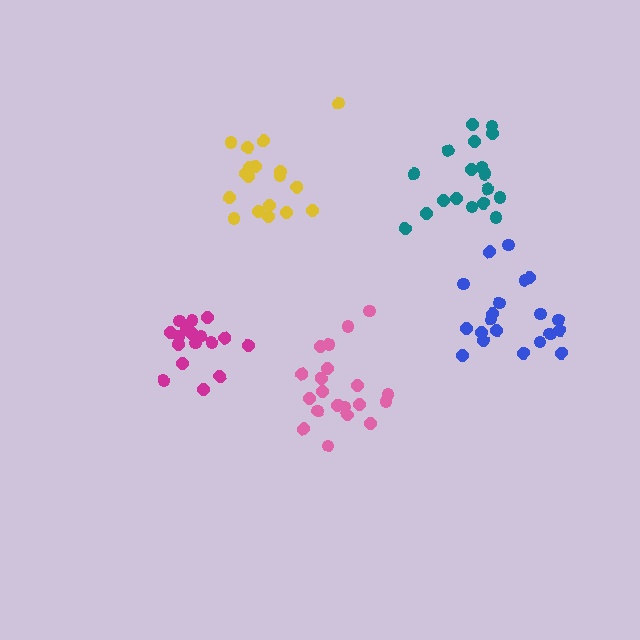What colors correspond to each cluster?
The clusters are colored: magenta, pink, teal, yellow, blue.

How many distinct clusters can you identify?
There are 5 distinct clusters.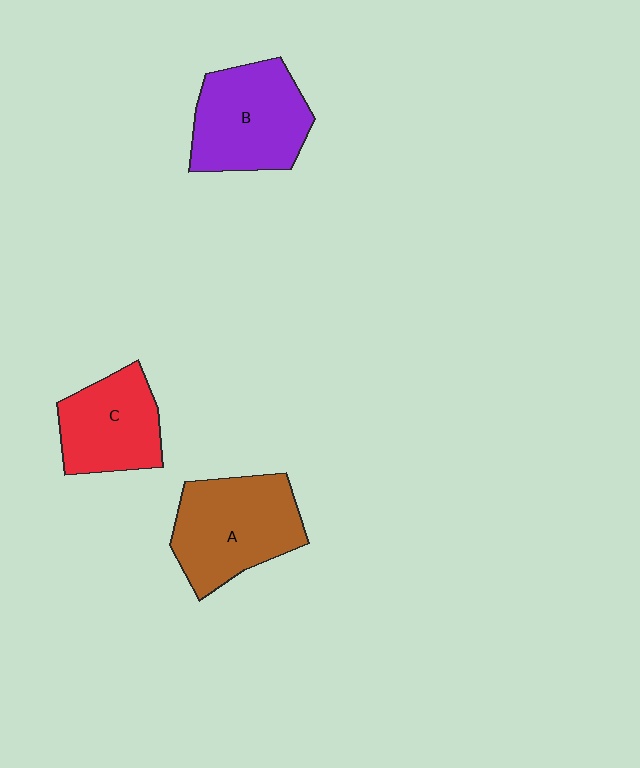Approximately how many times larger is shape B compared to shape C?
Approximately 1.2 times.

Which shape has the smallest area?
Shape C (red).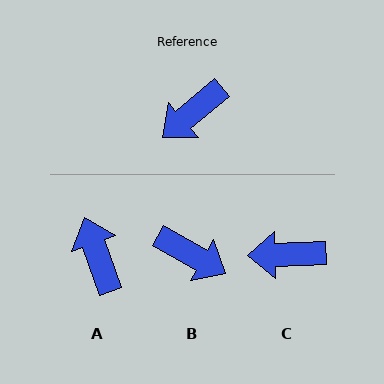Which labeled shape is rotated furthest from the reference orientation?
B, about 111 degrees away.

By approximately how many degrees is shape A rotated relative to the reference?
Approximately 111 degrees clockwise.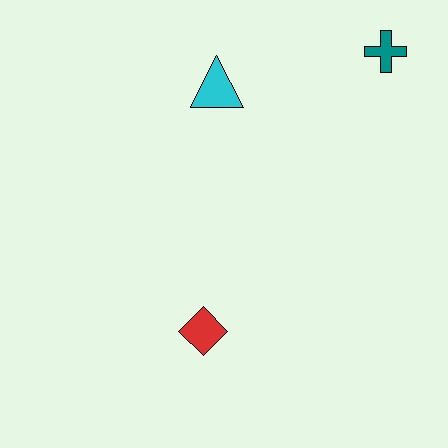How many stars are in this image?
There are no stars.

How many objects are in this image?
There are 3 objects.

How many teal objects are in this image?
There is 1 teal object.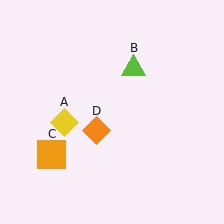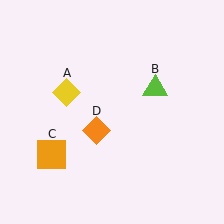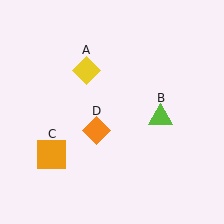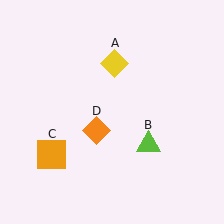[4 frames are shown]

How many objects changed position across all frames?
2 objects changed position: yellow diamond (object A), lime triangle (object B).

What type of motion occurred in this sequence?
The yellow diamond (object A), lime triangle (object B) rotated clockwise around the center of the scene.